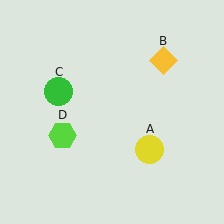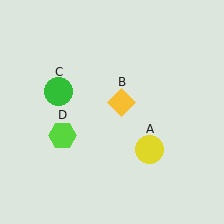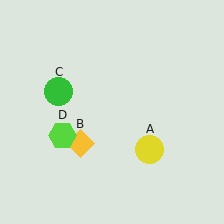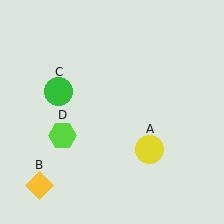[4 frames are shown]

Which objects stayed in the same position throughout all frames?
Yellow circle (object A) and green circle (object C) and lime hexagon (object D) remained stationary.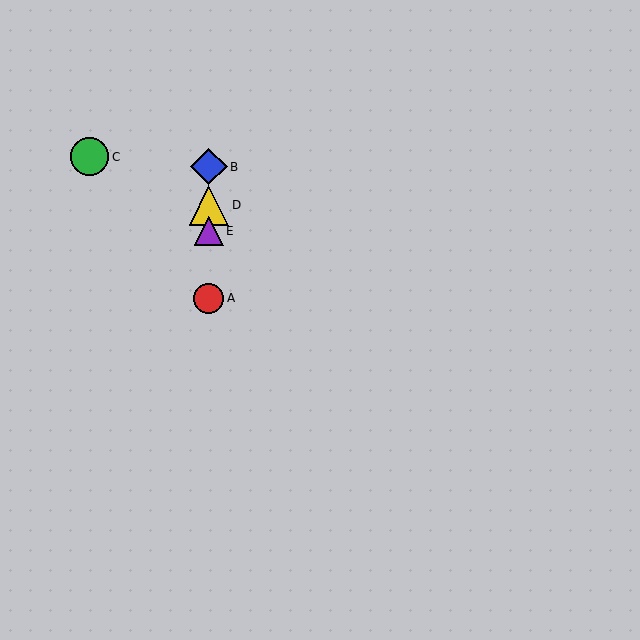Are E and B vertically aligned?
Yes, both are at x≈209.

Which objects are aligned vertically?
Objects A, B, D, E are aligned vertically.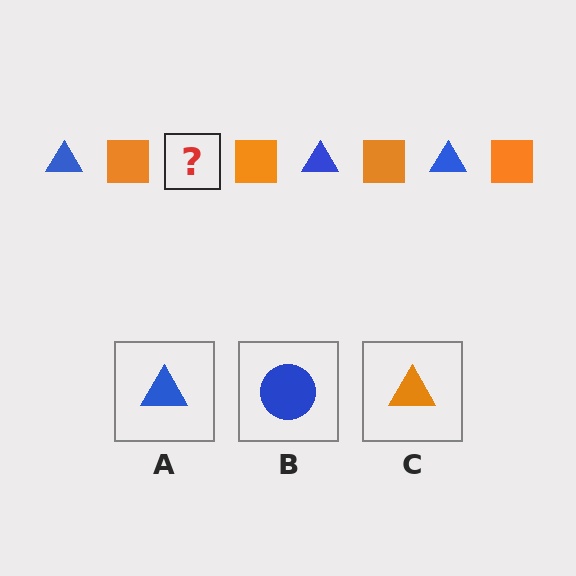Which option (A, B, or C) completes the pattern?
A.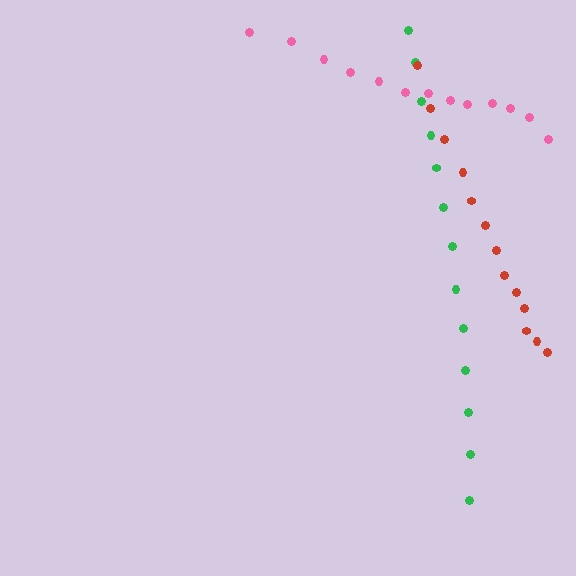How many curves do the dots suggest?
There are 3 distinct paths.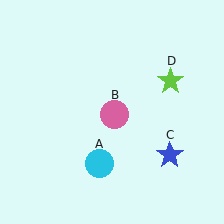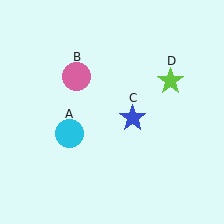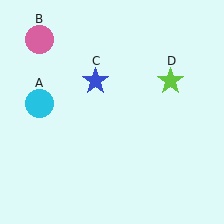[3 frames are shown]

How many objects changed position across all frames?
3 objects changed position: cyan circle (object A), pink circle (object B), blue star (object C).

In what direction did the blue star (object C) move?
The blue star (object C) moved up and to the left.